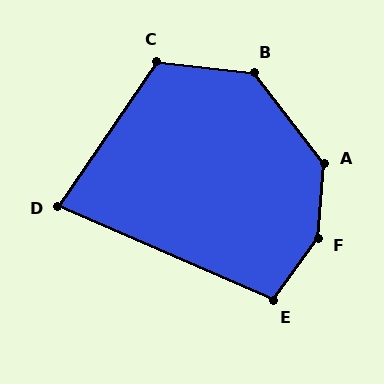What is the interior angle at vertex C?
Approximately 118 degrees (obtuse).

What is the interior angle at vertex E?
Approximately 103 degrees (obtuse).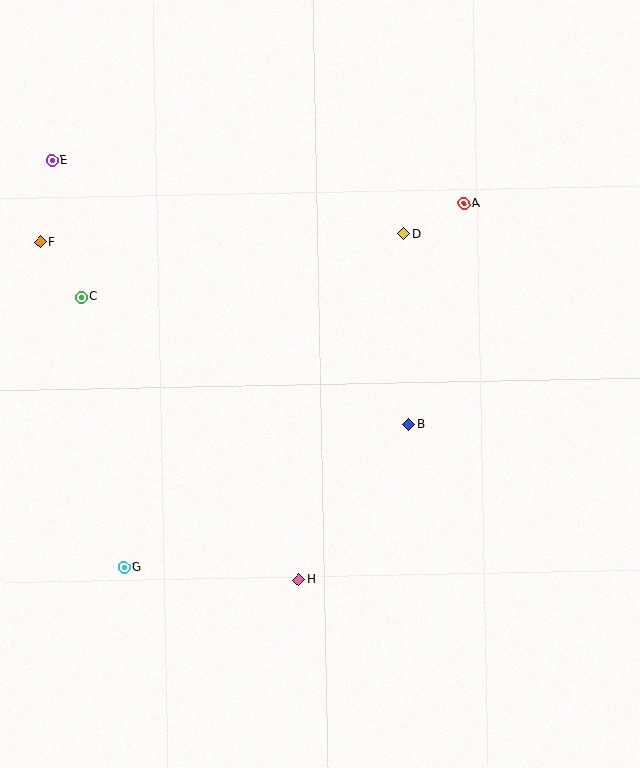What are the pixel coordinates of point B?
Point B is at (408, 425).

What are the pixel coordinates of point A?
Point A is at (464, 203).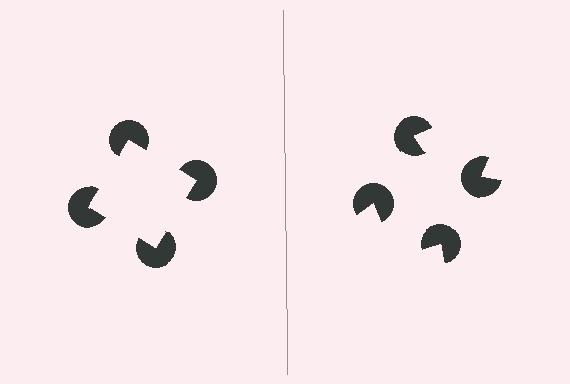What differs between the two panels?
The pac-man discs are positioned identically on both sides; only the wedge orientations differ. On the left they align to a square; on the right they are misaligned.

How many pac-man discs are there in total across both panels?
8 — 4 on each side.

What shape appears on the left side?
An illusory square.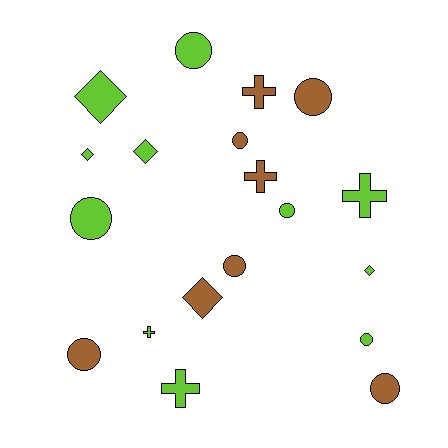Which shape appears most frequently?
Circle, with 9 objects.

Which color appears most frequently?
Lime, with 11 objects.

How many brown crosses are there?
There are 2 brown crosses.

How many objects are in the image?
There are 19 objects.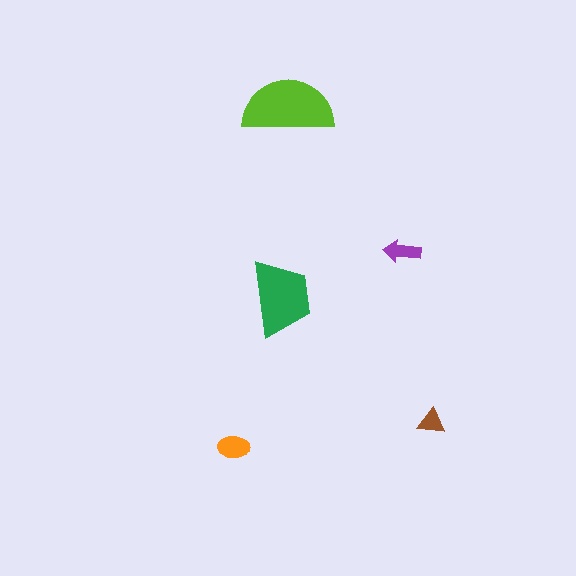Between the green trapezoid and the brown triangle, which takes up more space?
The green trapezoid.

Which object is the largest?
The lime semicircle.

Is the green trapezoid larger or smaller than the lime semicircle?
Smaller.